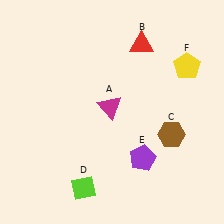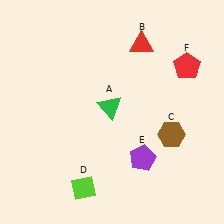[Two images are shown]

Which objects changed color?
A changed from magenta to green. F changed from yellow to red.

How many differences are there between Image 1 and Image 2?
There are 2 differences between the two images.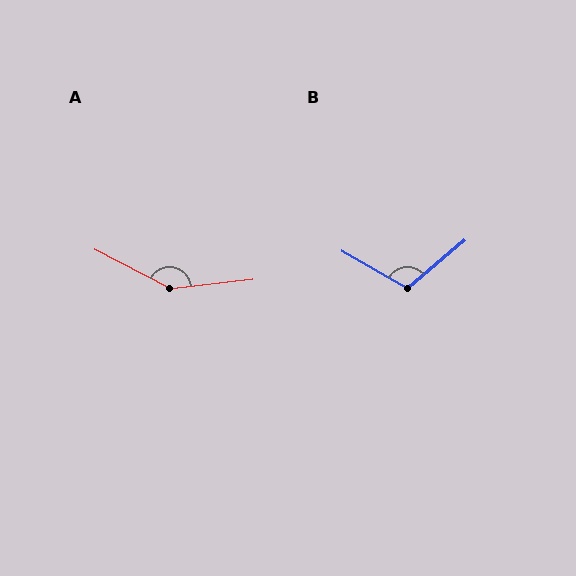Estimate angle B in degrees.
Approximately 110 degrees.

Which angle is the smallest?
B, at approximately 110 degrees.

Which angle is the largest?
A, at approximately 146 degrees.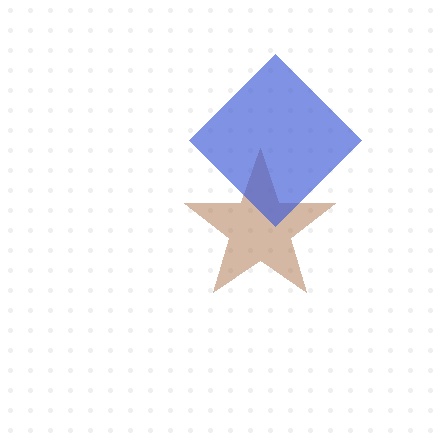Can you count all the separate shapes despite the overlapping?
Yes, there are 2 separate shapes.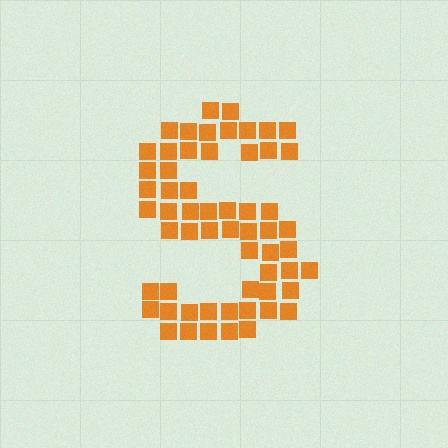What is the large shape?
The large shape is the letter S.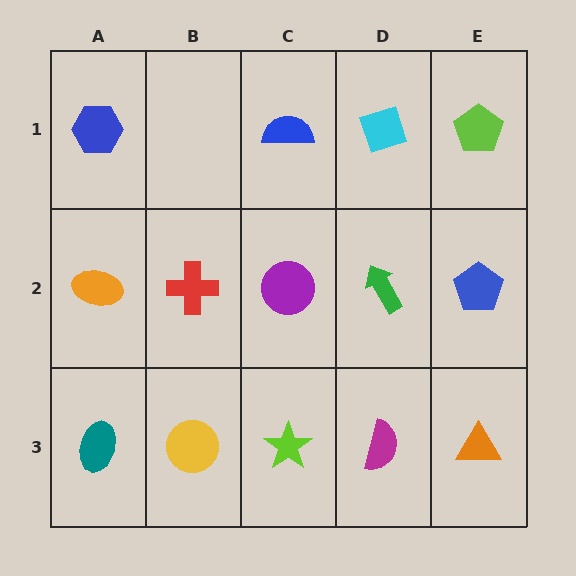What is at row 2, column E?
A blue pentagon.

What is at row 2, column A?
An orange ellipse.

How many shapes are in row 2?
5 shapes.